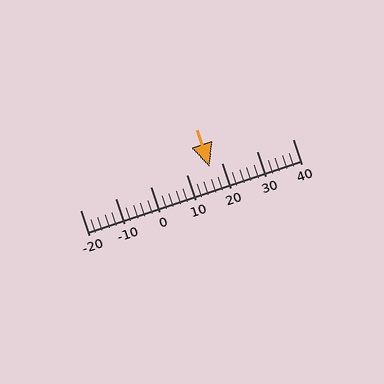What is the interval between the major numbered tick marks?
The major tick marks are spaced 10 units apart.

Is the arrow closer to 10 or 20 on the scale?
The arrow is closer to 20.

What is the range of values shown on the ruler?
The ruler shows values from -20 to 40.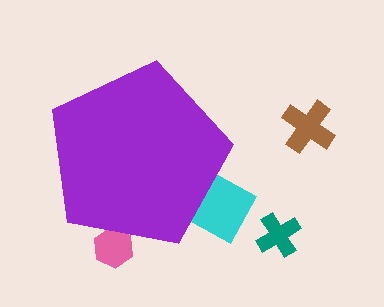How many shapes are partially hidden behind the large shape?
2 shapes are partially hidden.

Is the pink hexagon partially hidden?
Yes, the pink hexagon is partially hidden behind the purple pentagon.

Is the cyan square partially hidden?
Yes, the cyan square is partially hidden behind the purple pentagon.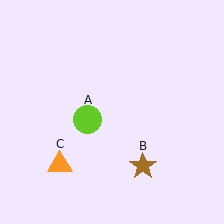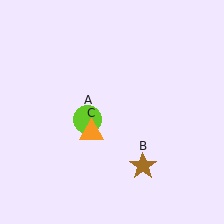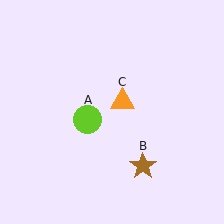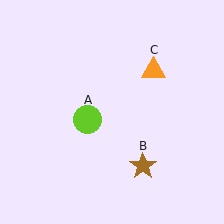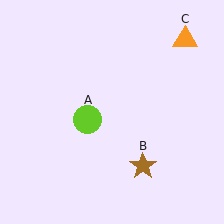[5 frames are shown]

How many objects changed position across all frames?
1 object changed position: orange triangle (object C).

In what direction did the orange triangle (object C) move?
The orange triangle (object C) moved up and to the right.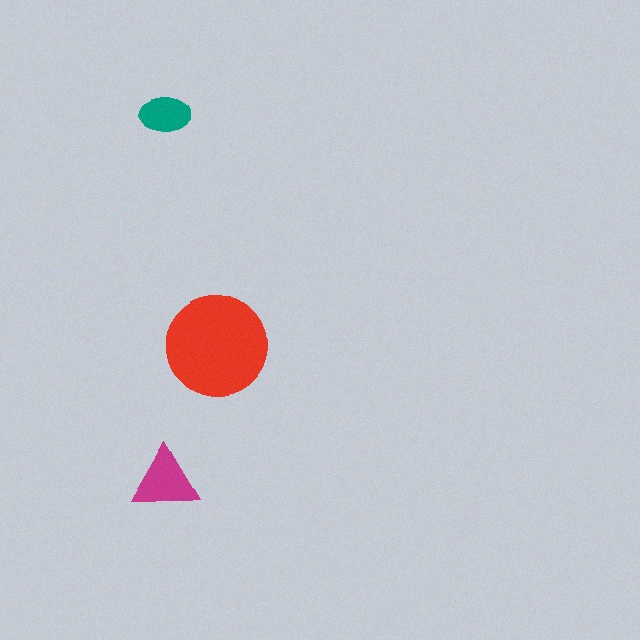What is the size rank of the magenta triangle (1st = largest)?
2nd.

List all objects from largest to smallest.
The red circle, the magenta triangle, the teal ellipse.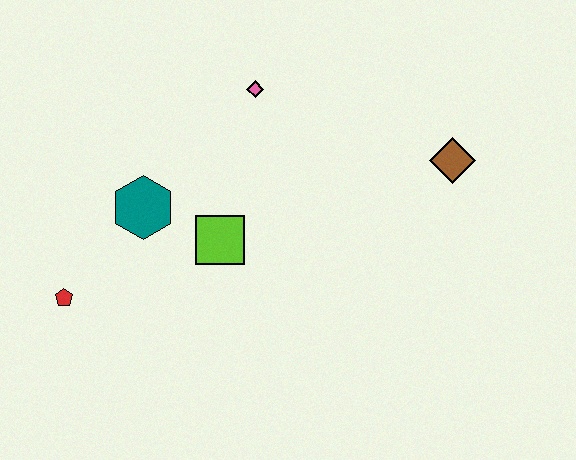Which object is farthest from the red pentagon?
The brown diamond is farthest from the red pentagon.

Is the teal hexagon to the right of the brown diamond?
No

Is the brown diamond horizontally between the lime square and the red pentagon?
No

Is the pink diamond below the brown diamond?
No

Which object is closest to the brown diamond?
The pink diamond is closest to the brown diamond.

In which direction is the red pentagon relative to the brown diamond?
The red pentagon is to the left of the brown diamond.